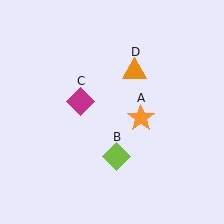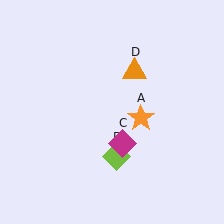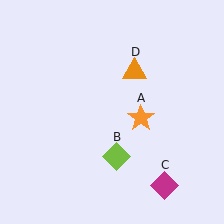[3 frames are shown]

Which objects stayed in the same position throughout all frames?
Orange star (object A) and lime diamond (object B) and orange triangle (object D) remained stationary.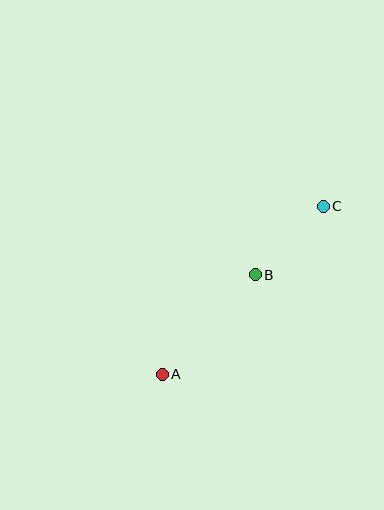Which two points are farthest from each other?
Points A and C are farthest from each other.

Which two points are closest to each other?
Points B and C are closest to each other.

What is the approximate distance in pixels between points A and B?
The distance between A and B is approximately 136 pixels.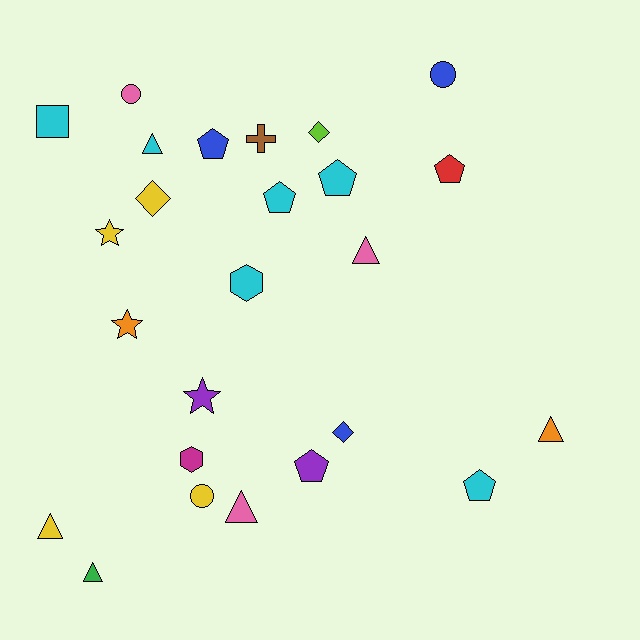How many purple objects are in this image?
There are 2 purple objects.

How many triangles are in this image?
There are 6 triangles.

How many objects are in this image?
There are 25 objects.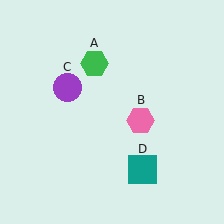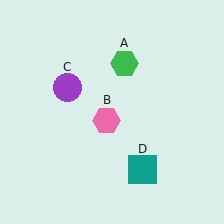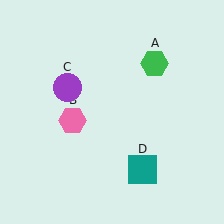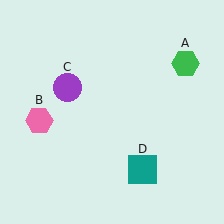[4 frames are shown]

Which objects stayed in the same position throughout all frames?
Purple circle (object C) and teal square (object D) remained stationary.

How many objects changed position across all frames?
2 objects changed position: green hexagon (object A), pink hexagon (object B).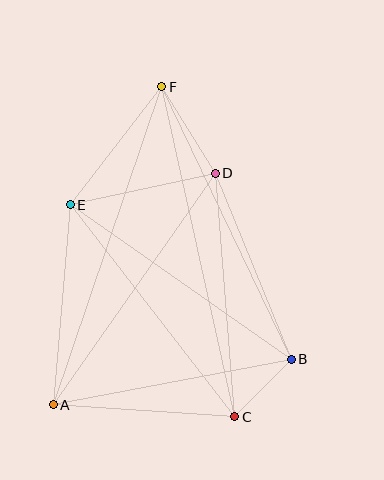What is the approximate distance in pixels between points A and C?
The distance between A and C is approximately 182 pixels.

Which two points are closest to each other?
Points B and C are closest to each other.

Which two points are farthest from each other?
Points C and F are farthest from each other.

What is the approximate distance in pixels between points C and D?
The distance between C and D is approximately 244 pixels.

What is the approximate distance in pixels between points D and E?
The distance between D and E is approximately 148 pixels.